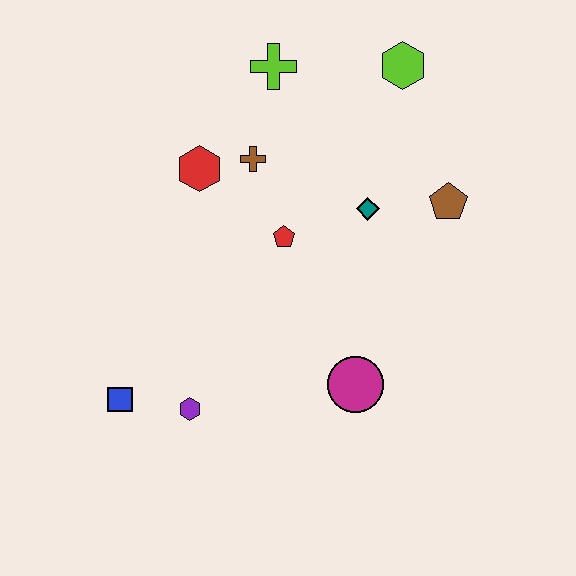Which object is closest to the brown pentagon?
The teal diamond is closest to the brown pentagon.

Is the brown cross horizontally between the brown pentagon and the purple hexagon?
Yes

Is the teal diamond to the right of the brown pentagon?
No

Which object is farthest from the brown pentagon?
The blue square is farthest from the brown pentagon.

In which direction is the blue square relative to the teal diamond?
The blue square is to the left of the teal diamond.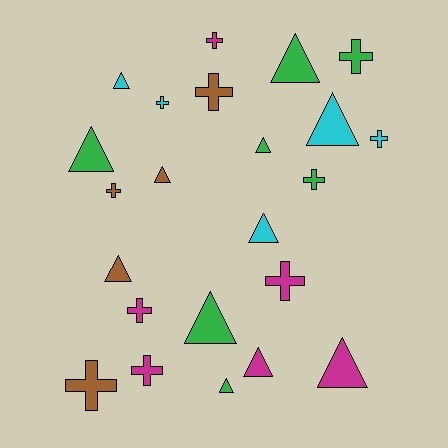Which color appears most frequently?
Green, with 7 objects.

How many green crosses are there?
There are 2 green crosses.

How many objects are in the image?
There are 23 objects.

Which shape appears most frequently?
Triangle, with 12 objects.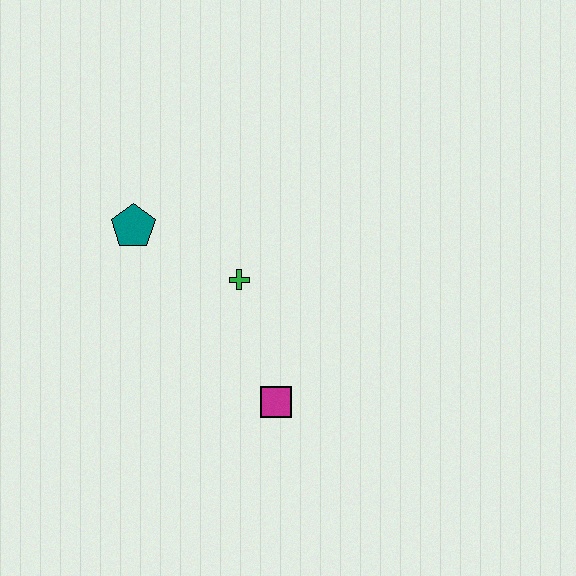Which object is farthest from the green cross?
The magenta square is farthest from the green cross.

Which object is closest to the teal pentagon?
The green cross is closest to the teal pentagon.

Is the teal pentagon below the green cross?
No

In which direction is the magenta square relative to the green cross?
The magenta square is below the green cross.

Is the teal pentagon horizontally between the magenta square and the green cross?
No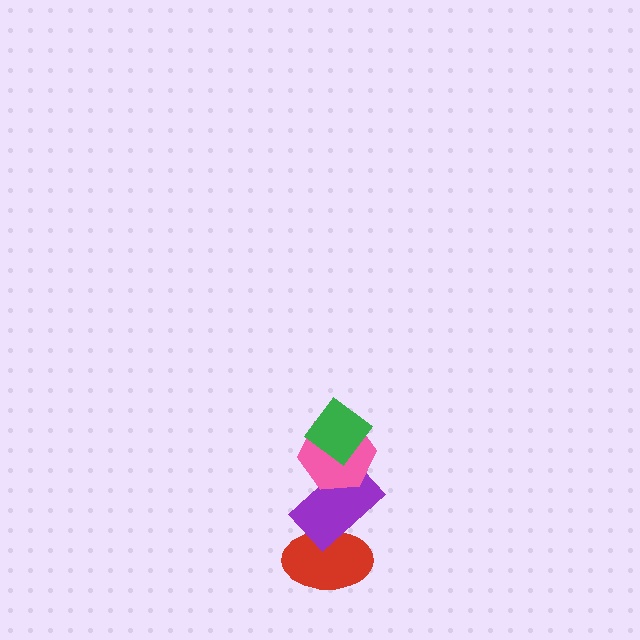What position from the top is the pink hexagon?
The pink hexagon is 2nd from the top.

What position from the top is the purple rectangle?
The purple rectangle is 3rd from the top.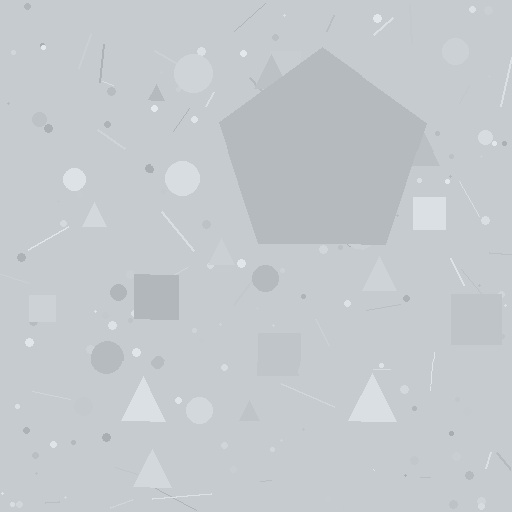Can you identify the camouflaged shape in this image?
The camouflaged shape is a pentagon.